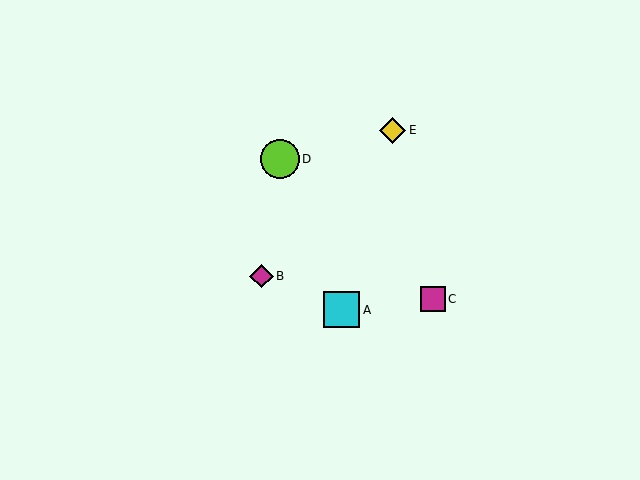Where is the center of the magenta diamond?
The center of the magenta diamond is at (262, 276).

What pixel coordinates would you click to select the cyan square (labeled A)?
Click at (342, 310) to select the cyan square A.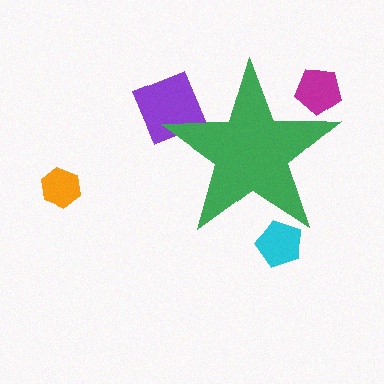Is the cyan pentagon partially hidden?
Yes, the cyan pentagon is partially hidden behind the green star.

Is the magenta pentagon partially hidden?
Yes, the magenta pentagon is partially hidden behind the green star.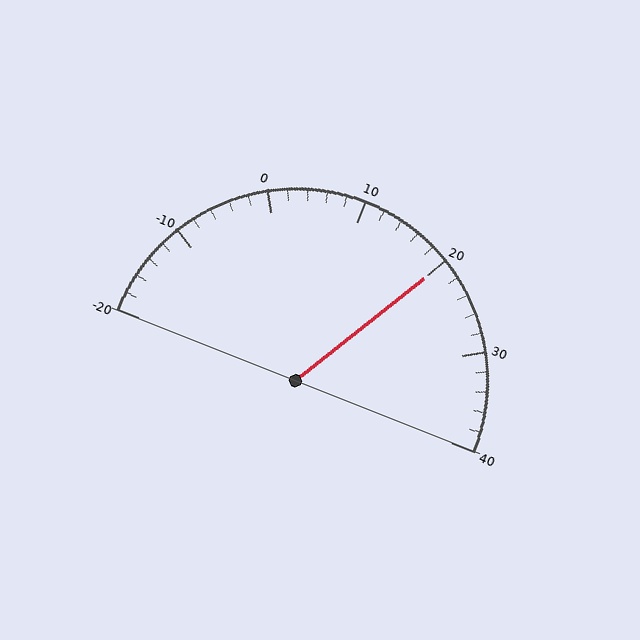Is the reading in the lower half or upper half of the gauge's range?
The reading is in the upper half of the range (-20 to 40).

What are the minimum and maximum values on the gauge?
The gauge ranges from -20 to 40.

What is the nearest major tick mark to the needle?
The nearest major tick mark is 20.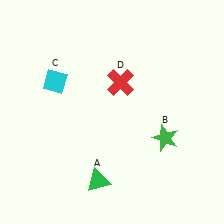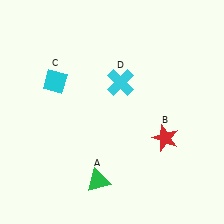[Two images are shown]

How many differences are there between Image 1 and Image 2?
There are 2 differences between the two images.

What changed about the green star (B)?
In Image 1, B is green. In Image 2, it changed to red.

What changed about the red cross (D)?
In Image 1, D is red. In Image 2, it changed to cyan.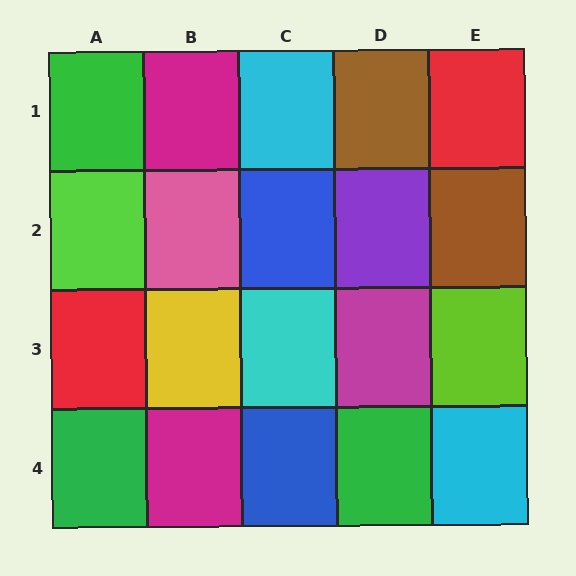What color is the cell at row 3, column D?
Magenta.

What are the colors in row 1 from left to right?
Green, magenta, cyan, brown, red.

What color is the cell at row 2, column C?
Blue.